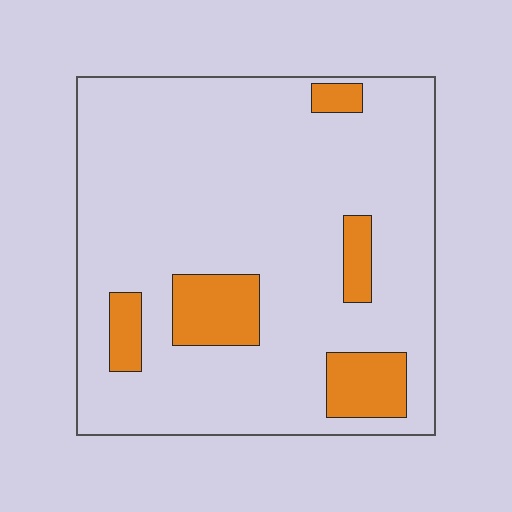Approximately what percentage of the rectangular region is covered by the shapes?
Approximately 15%.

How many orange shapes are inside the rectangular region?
5.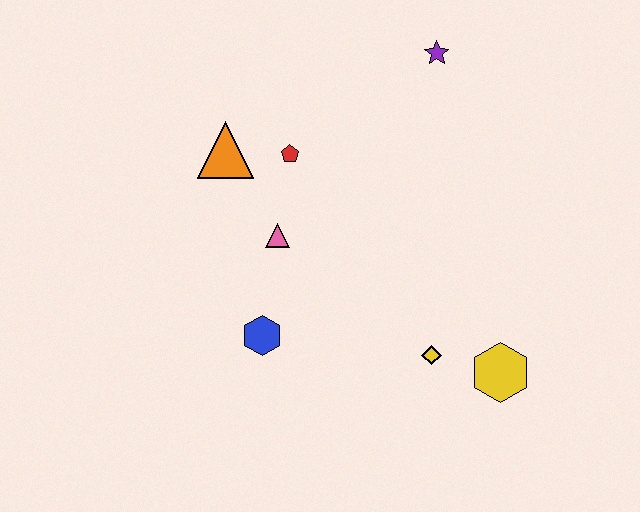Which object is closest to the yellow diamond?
The yellow hexagon is closest to the yellow diamond.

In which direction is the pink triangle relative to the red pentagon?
The pink triangle is below the red pentagon.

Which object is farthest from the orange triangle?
The yellow hexagon is farthest from the orange triangle.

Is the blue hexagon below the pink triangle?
Yes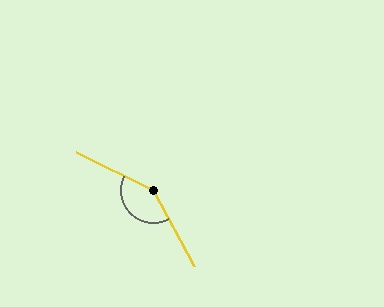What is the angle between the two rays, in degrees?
Approximately 145 degrees.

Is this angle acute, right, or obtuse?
It is obtuse.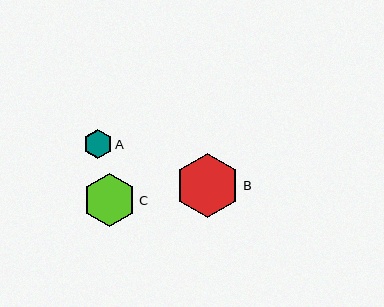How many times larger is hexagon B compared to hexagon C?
Hexagon B is approximately 1.2 times the size of hexagon C.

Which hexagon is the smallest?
Hexagon A is the smallest with a size of approximately 29 pixels.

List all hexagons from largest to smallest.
From largest to smallest: B, C, A.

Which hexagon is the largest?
Hexagon B is the largest with a size of approximately 64 pixels.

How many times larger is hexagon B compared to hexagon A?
Hexagon B is approximately 2.2 times the size of hexagon A.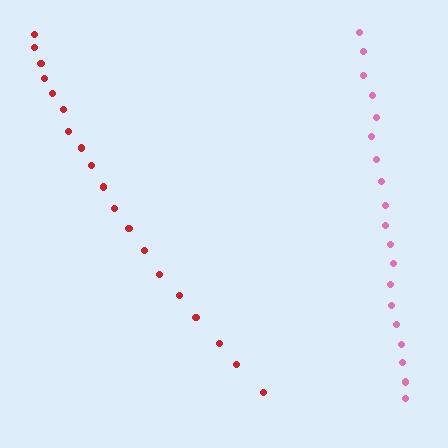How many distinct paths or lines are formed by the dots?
There are 2 distinct paths.